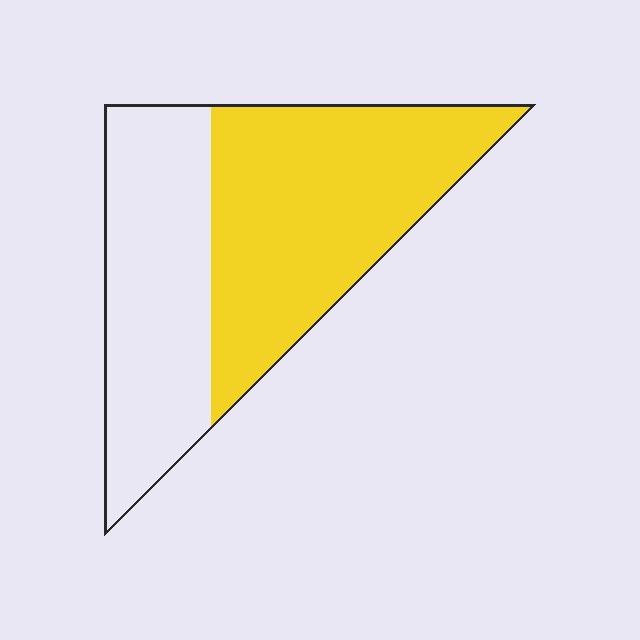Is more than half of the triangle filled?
Yes.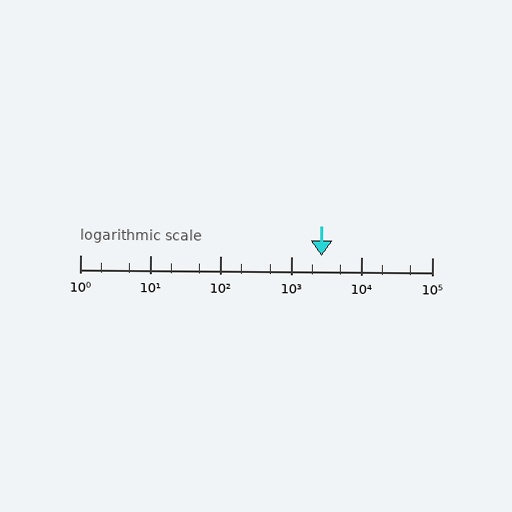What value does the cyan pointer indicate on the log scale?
The pointer indicates approximately 2700.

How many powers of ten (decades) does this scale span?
The scale spans 5 decades, from 1 to 100000.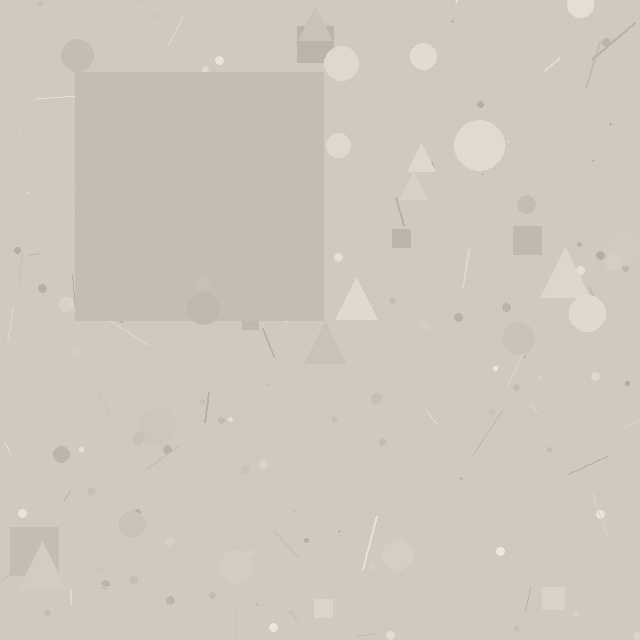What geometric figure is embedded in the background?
A square is embedded in the background.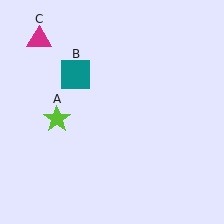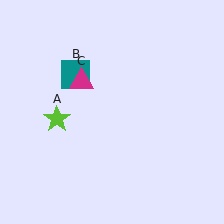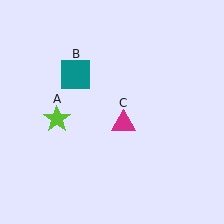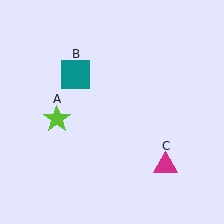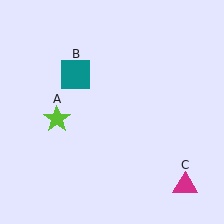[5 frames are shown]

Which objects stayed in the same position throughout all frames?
Lime star (object A) and teal square (object B) remained stationary.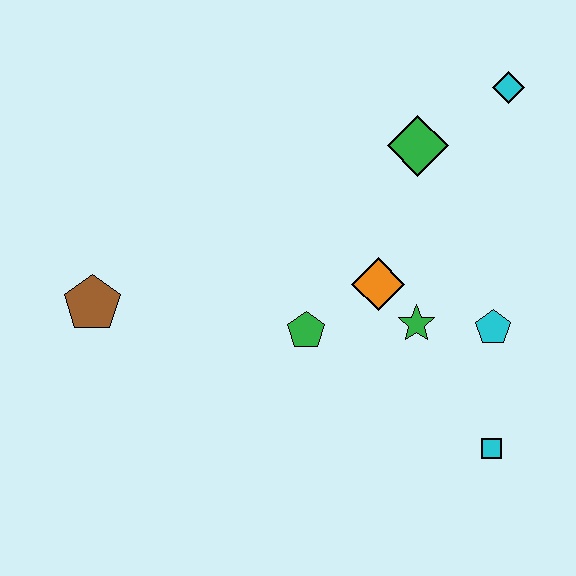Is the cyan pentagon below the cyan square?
No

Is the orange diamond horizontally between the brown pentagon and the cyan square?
Yes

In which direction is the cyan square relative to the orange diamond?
The cyan square is below the orange diamond.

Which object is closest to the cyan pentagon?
The green star is closest to the cyan pentagon.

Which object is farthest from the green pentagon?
The cyan diamond is farthest from the green pentagon.